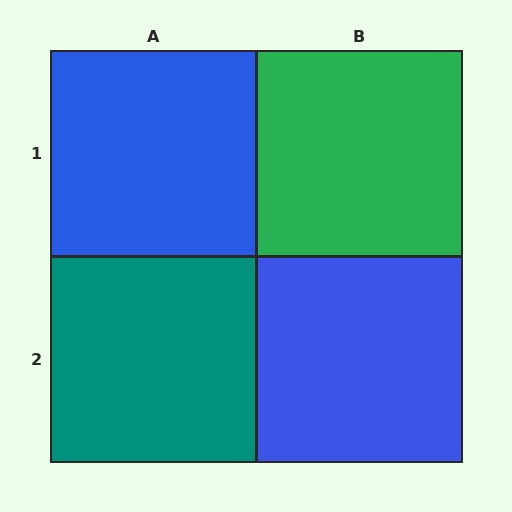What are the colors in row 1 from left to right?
Blue, green.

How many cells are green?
1 cell is green.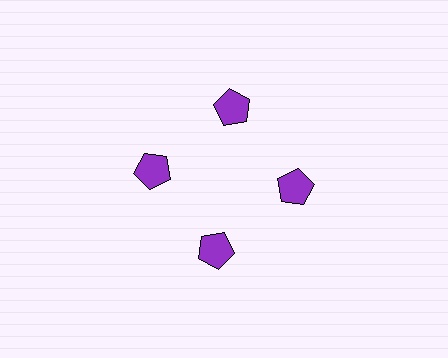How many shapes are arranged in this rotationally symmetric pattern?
There are 4 shapes, arranged in 4 groups of 1.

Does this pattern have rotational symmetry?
Yes, this pattern has 4-fold rotational symmetry. It looks the same after rotating 90 degrees around the center.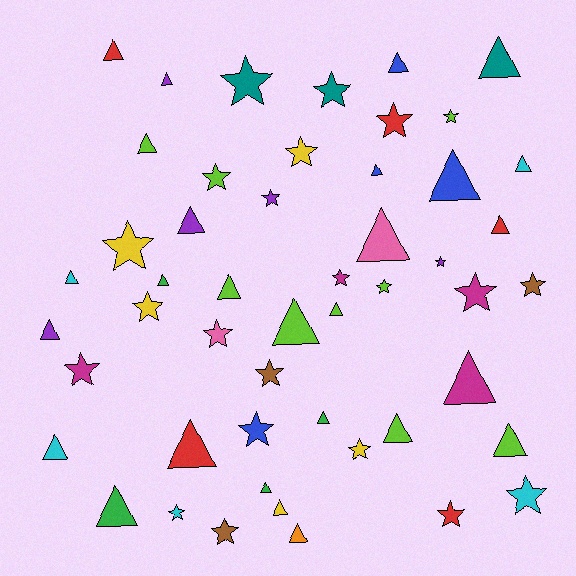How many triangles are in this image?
There are 27 triangles.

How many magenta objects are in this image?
There are 4 magenta objects.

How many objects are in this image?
There are 50 objects.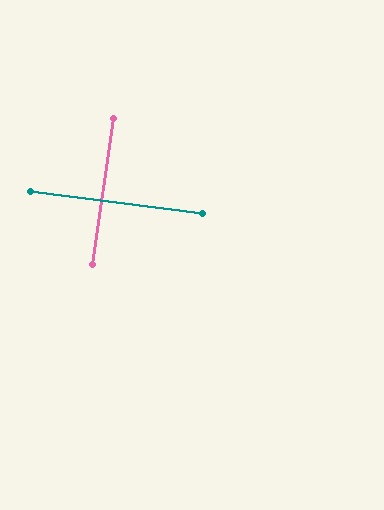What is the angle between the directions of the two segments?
Approximately 89 degrees.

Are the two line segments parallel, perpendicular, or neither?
Perpendicular — they meet at approximately 89°.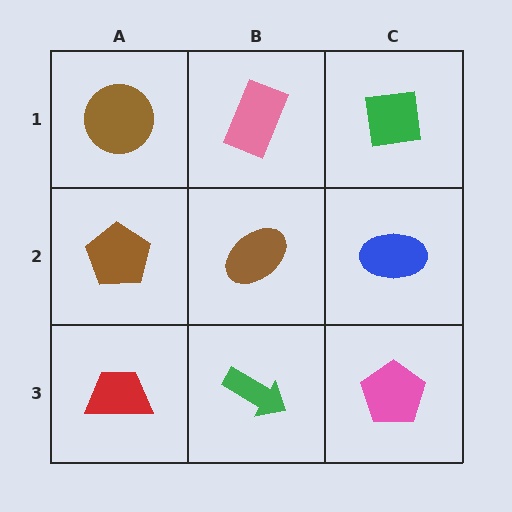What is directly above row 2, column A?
A brown circle.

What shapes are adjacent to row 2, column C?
A green square (row 1, column C), a pink pentagon (row 3, column C), a brown ellipse (row 2, column B).